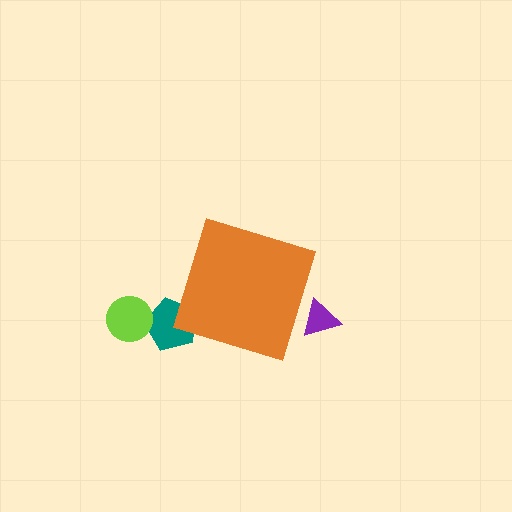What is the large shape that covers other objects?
An orange diamond.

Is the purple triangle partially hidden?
Yes, the purple triangle is partially hidden behind the orange diamond.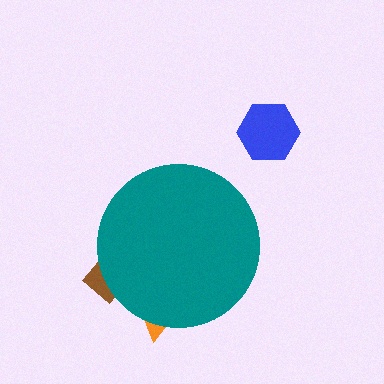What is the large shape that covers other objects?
A teal circle.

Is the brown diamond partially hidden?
Yes, the brown diamond is partially hidden behind the teal circle.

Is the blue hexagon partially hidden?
No, the blue hexagon is fully visible.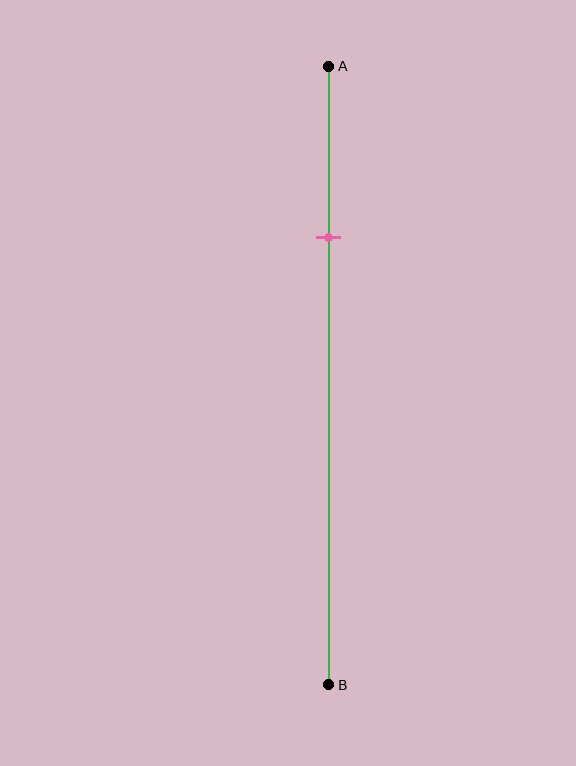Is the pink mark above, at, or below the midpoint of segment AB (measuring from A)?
The pink mark is above the midpoint of segment AB.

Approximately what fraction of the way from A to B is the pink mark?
The pink mark is approximately 30% of the way from A to B.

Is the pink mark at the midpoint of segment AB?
No, the mark is at about 30% from A, not at the 50% midpoint.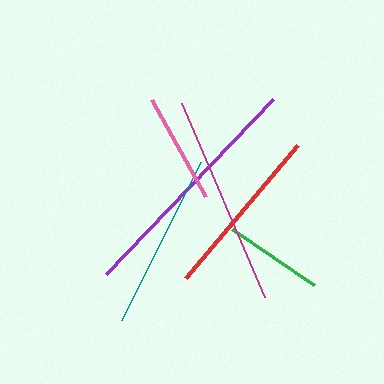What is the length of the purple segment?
The purple segment is approximately 241 pixels long.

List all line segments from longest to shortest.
From longest to shortest: purple, magenta, teal, red, pink, green.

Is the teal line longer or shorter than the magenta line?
The magenta line is longer than the teal line.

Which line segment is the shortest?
The green line is the shortest at approximately 100 pixels.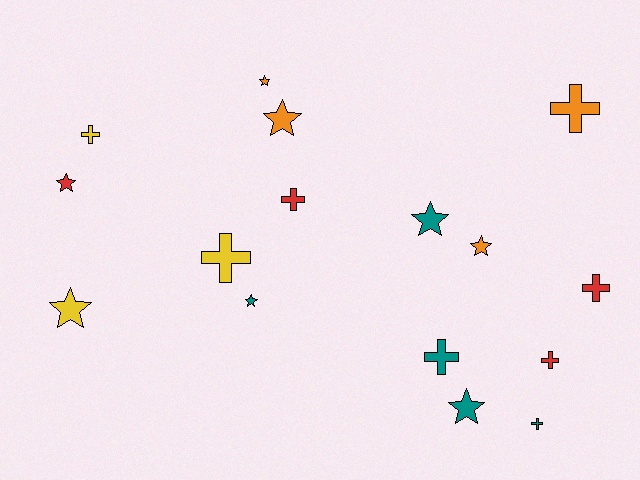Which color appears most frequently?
Teal, with 5 objects.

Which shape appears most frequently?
Star, with 8 objects.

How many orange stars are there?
There are 3 orange stars.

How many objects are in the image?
There are 16 objects.